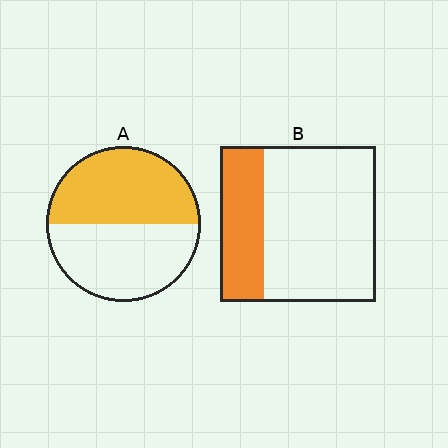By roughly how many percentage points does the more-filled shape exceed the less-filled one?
By roughly 20 percentage points (A over B).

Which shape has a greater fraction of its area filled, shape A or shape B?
Shape A.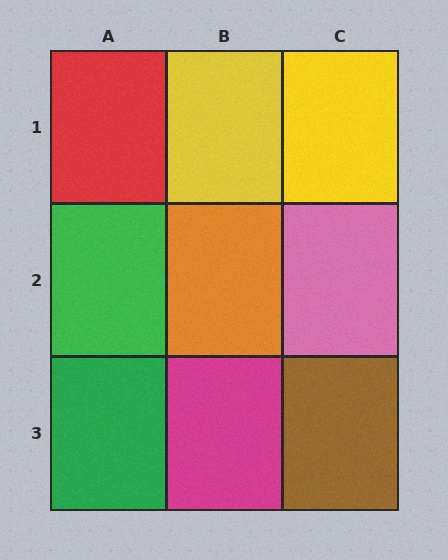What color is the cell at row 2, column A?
Green.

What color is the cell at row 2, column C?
Pink.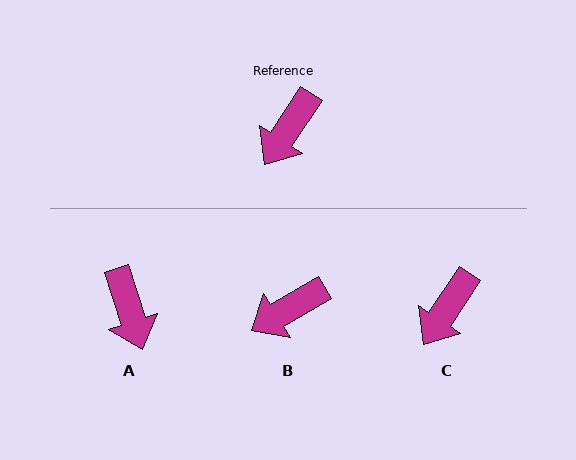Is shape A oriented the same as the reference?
No, it is off by about 52 degrees.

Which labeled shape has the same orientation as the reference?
C.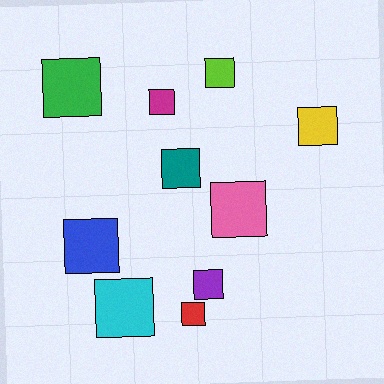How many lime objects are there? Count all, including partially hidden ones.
There is 1 lime object.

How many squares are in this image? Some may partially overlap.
There are 10 squares.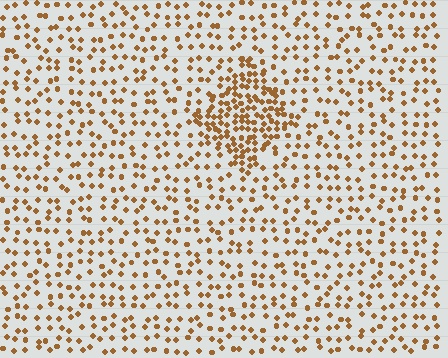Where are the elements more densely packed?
The elements are more densely packed inside the diamond boundary.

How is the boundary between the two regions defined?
The boundary is defined by a change in element density (approximately 2.4x ratio). All elements are the same color, size, and shape.